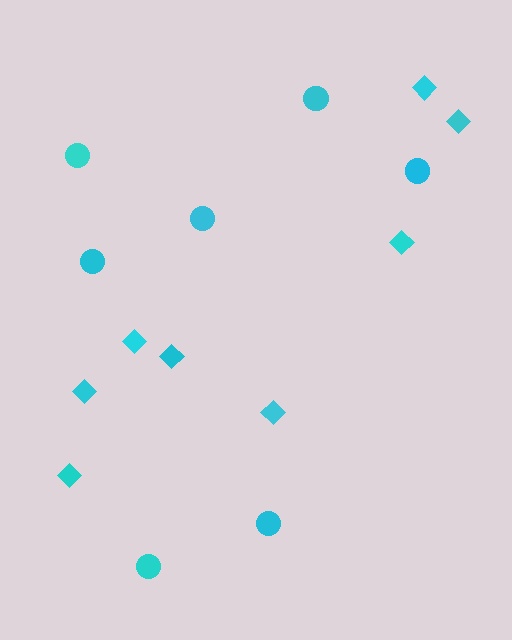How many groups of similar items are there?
There are 2 groups: one group of circles (7) and one group of diamonds (8).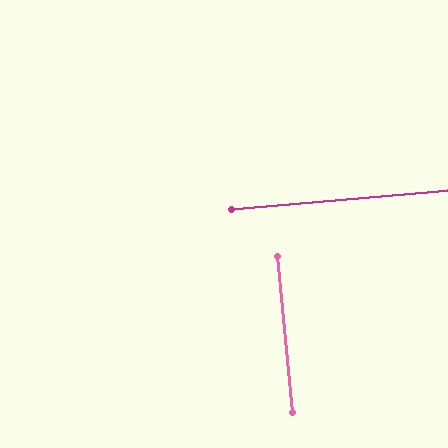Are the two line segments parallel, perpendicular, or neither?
Perpendicular — they meet at approximately 90°.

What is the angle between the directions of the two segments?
Approximately 90 degrees.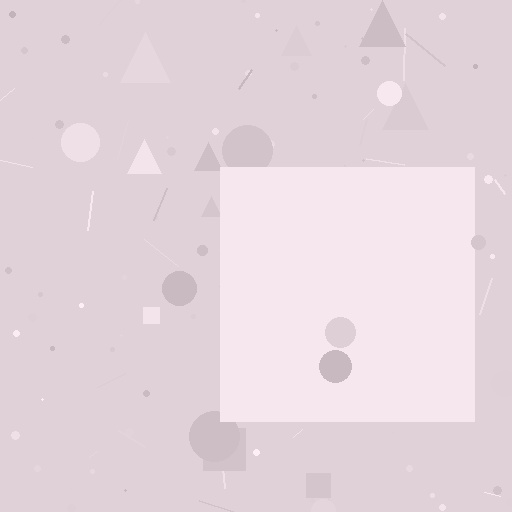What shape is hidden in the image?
A square is hidden in the image.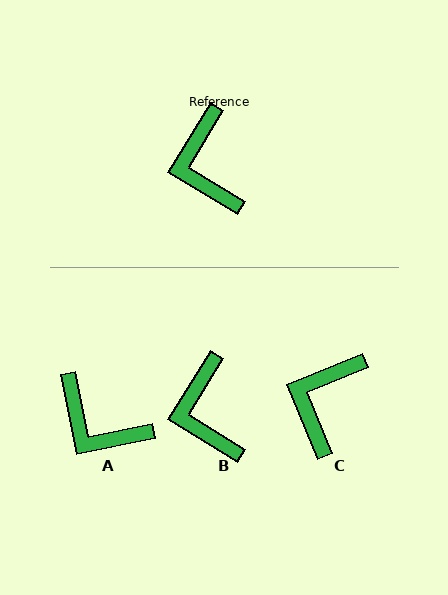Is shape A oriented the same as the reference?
No, it is off by about 43 degrees.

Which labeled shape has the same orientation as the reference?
B.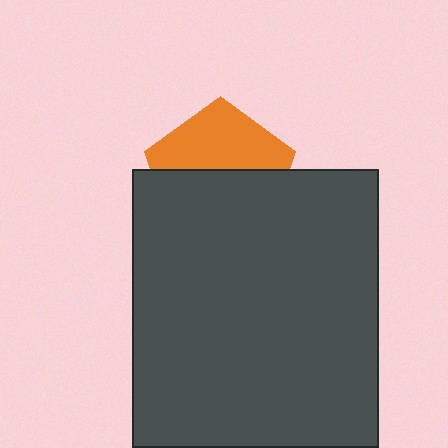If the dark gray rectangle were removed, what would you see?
You would see the complete orange pentagon.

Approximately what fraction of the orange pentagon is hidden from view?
Roughly 55% of the orange pentagon is hidden behind the dark gray rectangle.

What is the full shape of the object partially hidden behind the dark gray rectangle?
The partially hidden object is an orange pentagon.